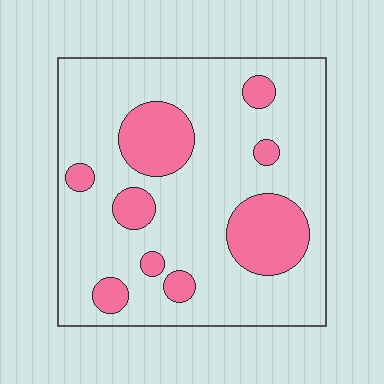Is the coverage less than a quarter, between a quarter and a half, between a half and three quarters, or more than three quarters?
Less than a quarter.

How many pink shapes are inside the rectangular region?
9.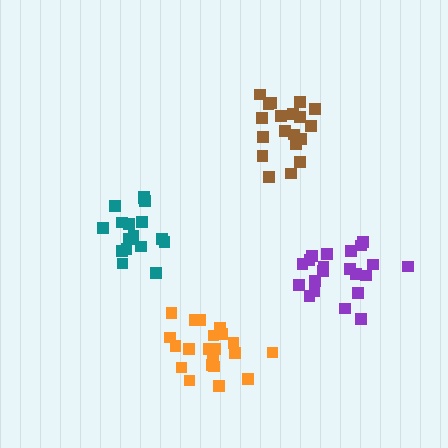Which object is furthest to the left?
The teal cluster is leftmost.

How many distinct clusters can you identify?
There are 4 distinct clusters.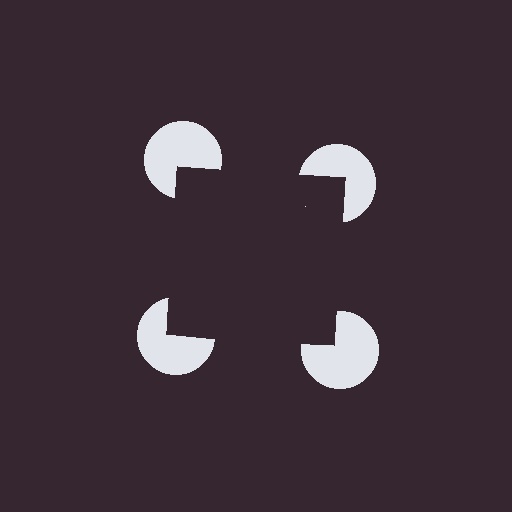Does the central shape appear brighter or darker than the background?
It typically appears slightly darker than the background, even though no actual brightness change is drawn.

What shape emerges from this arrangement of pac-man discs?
An illusory square — its edges are inferred from the aligned wedge cuts in the pac-man discs, not physically drawn.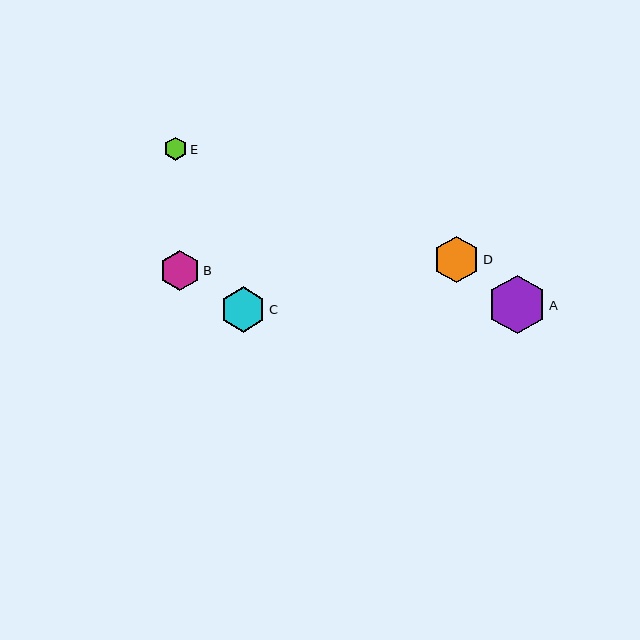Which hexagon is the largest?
Hexagon A is the largest with a size of approximately 58 pixels.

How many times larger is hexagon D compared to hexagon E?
Hexagon D is approximately 2.0 times the size of hexagon E.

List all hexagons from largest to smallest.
From largest to smallest: A, D, C, B, E.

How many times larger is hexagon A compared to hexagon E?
Hexagon A is approximately 2.4 times the size of hexagon E.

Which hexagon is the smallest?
Hexagon E is the smallest with a size of approximately 24 pixels.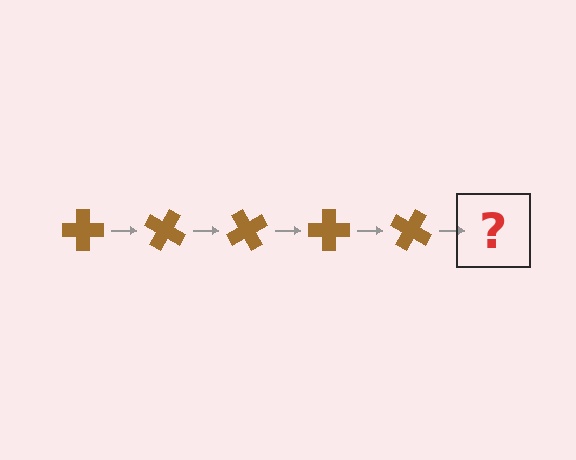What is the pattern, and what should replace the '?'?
The pattern is that the cross rotates 30 degrees each step. The '?' should be a brown cross rotated 150 degrees.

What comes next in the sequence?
The next element should be a brown cross rotated 150 degrees.